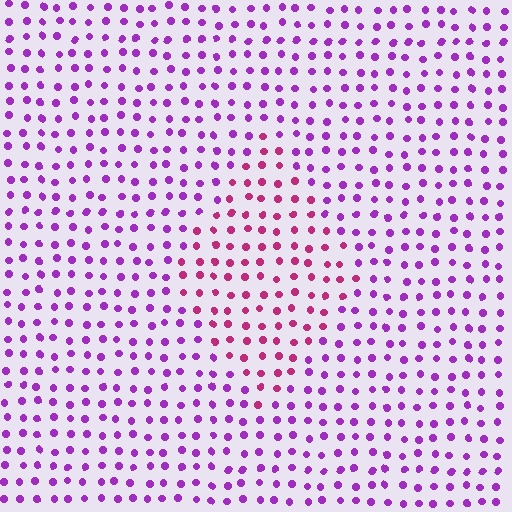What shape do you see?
I see a diamond.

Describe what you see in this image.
The image is filled with small purple elements in a uniform arrangement. A diamond-shaped region is visible where the elements are tinted to a slightly different hue, forming a subtle color boundary.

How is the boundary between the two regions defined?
The boundary is defined purely by a slight shift in hue (about 40 degrees). Spacing, size, and orientation are identical on both sides.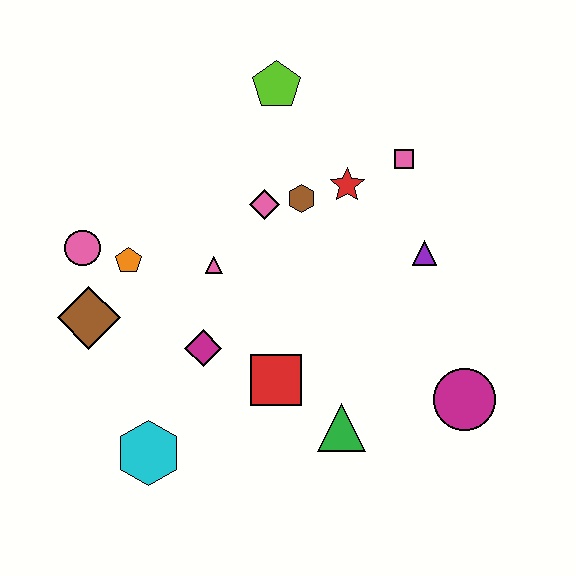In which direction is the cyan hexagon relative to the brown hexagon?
The cyan hexagon is below the brown hexagon.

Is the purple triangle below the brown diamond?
No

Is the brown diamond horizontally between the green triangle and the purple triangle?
No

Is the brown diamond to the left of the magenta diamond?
Yes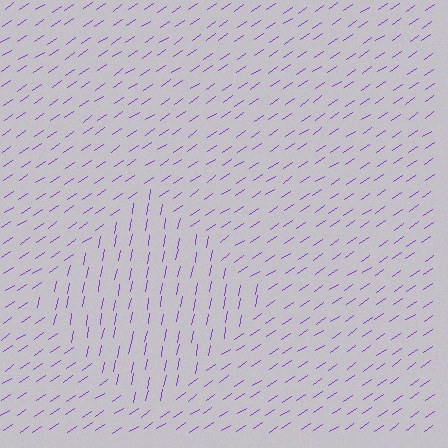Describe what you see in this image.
The image is filled with small purple line segments. A diamond region in the image has lines oriented differently from the surrounding lines, creating a visible texture boundary.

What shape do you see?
I see a diamond.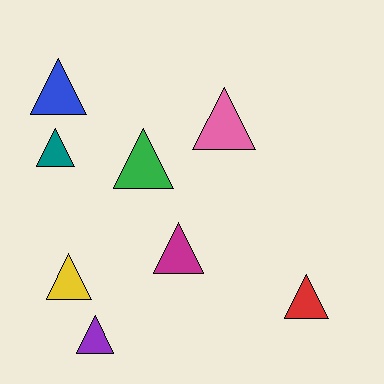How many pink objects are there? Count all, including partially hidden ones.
There is 1 pink object.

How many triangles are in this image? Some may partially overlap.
There are 8 triangles.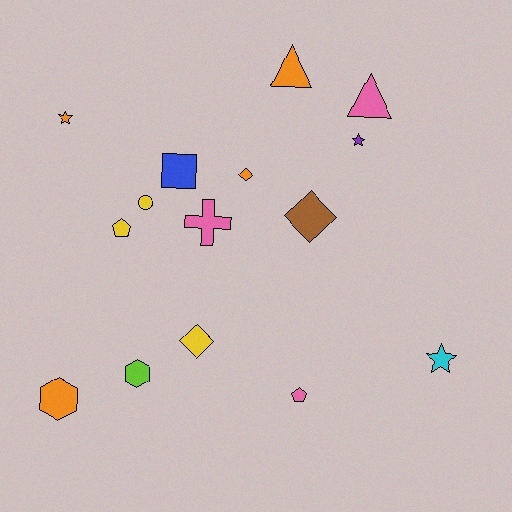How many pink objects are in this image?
There are 3 pink objects.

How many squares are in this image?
There is 1 square.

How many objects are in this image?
There are 15 objects.